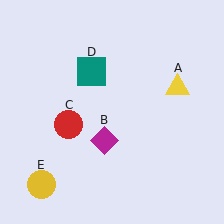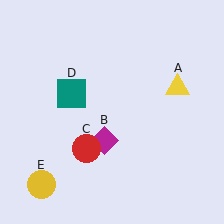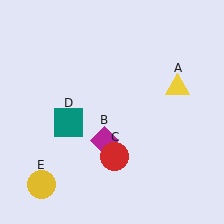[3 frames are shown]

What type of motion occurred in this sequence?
The red circle (object C), teal square (object D) rotated counterclockwise around the center of the scene.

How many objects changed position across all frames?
2 objects changed position: red circle (object C), teal square (object D).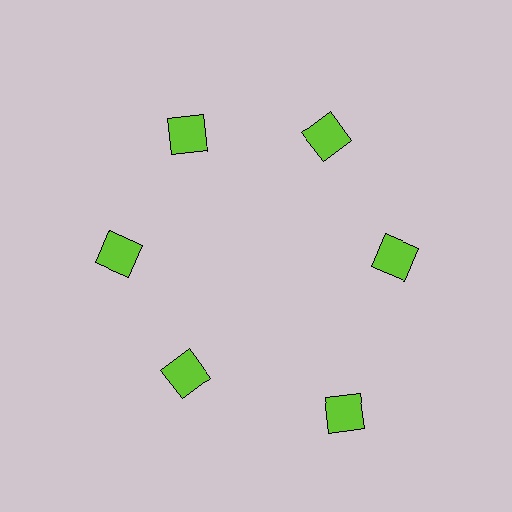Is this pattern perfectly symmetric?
No. The 6 lime squares are arranged in a ring, but one element near the 5 o'clock position is pushed outward from the center, breaking the 6-fold rotational symmetry.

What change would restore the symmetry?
The symmetry would be restored by moving it inward, back onto the ring so that all 6 squares sit at equal angles and equal distance from the center.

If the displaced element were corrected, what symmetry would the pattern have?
It would have 6-fold rotational symmetry — the pattern would map onto itself every 60 degrees.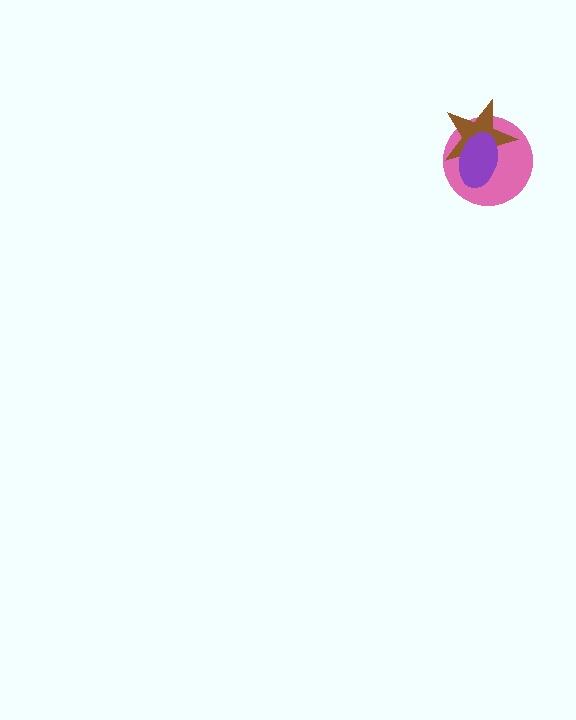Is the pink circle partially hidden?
Yes, it is partially covered by another shape.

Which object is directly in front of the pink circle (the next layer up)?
The brown star is directly in front of the pink circle.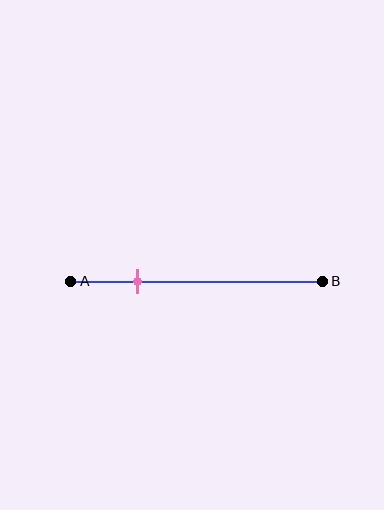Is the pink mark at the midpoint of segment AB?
No, the mark is at about 25% from A, not at the 50% midpoint.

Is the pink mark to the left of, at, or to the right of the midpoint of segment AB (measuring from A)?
The pink mark is to the left of the midpoint of segment AB.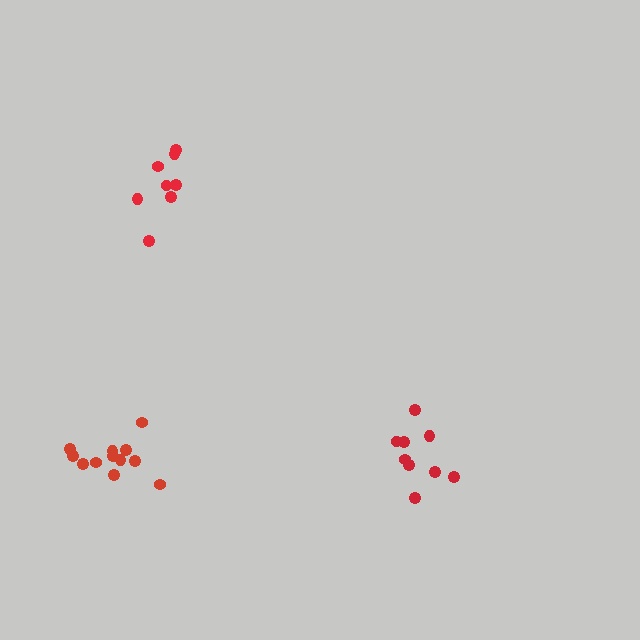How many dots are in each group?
Group 1: 8 dots, Group 2: 12 dots, Group 3: 9 dots (29 total).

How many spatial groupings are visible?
There are 3 spatial groupings.